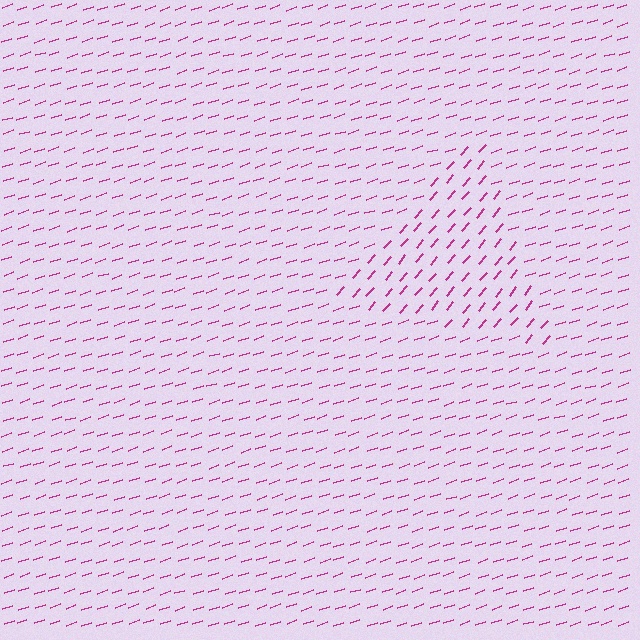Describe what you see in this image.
The image is filled with small magenta line segments. A triangle region in the image has lines oriented differently from the surrounding lines, creating a visible texture boundary.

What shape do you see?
I see a triangle.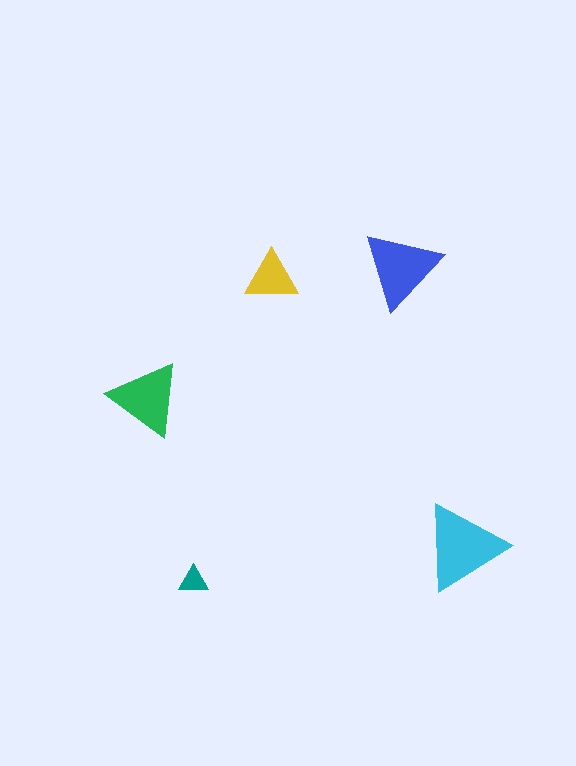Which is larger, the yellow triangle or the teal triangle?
The yellow one.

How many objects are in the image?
There are 5 objects in the image.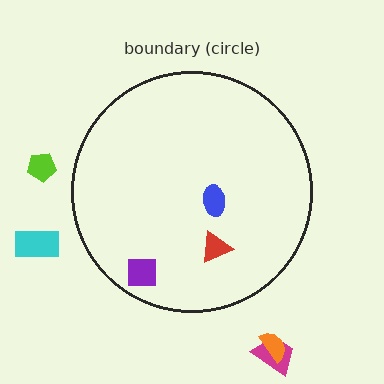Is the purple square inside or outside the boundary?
Inside.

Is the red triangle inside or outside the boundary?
Inside.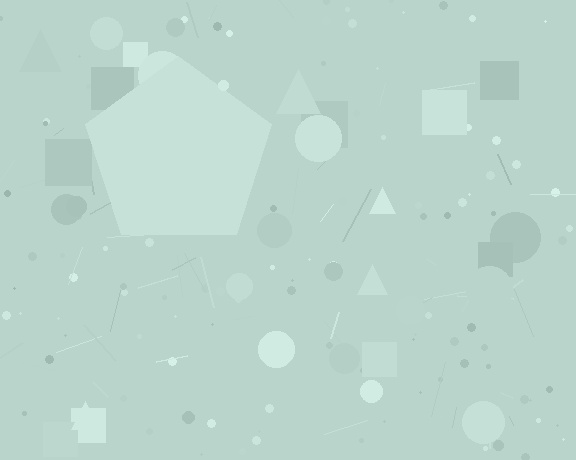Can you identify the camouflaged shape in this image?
The camouflaged shape is a pentagon.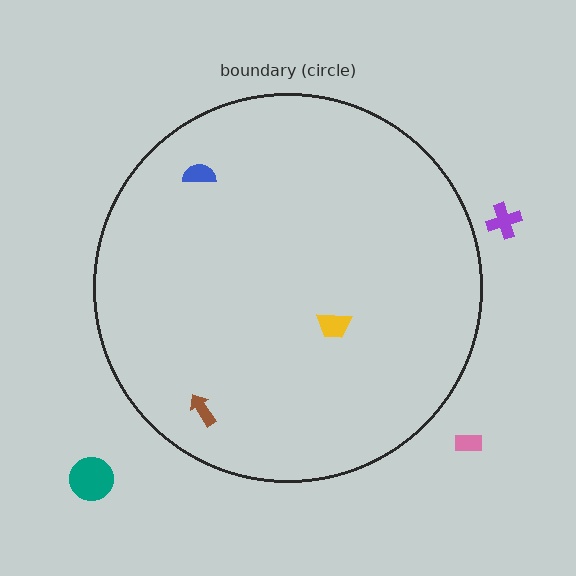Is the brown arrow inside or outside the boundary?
Inside.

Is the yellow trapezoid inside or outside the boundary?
Inside.